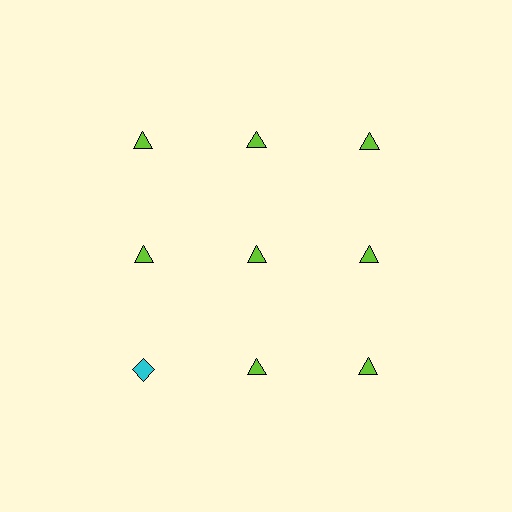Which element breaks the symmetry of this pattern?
The cyan diamond in the third row, leftmost column breaks the symmetry. All other shapes are lime triangles.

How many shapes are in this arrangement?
There are 9 shapes arranged in a grid pattern.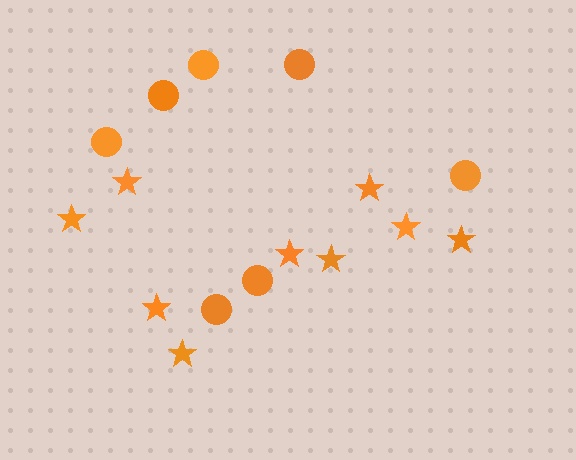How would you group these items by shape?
There are 2 groups: one group of stars (9) and one group of circles (7).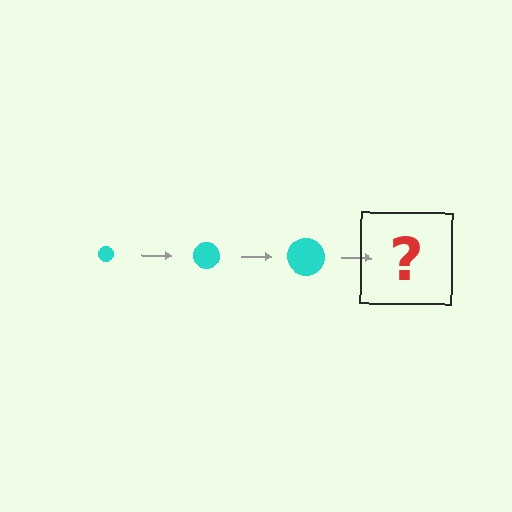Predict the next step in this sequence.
The next step is a cyan circle, larger than the previous one.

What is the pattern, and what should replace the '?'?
The pattern is that the circle gets progressively larger each step. The '?' should be a cyan circle, larger than the previous one.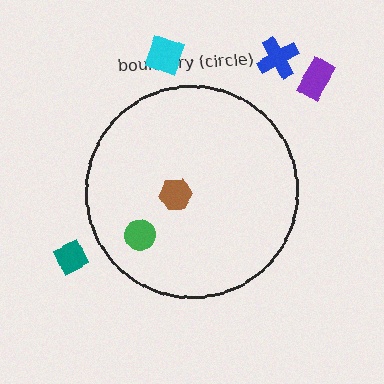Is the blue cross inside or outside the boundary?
Outside.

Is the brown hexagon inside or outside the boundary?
Inside.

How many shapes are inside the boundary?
2 inside, 4 outside.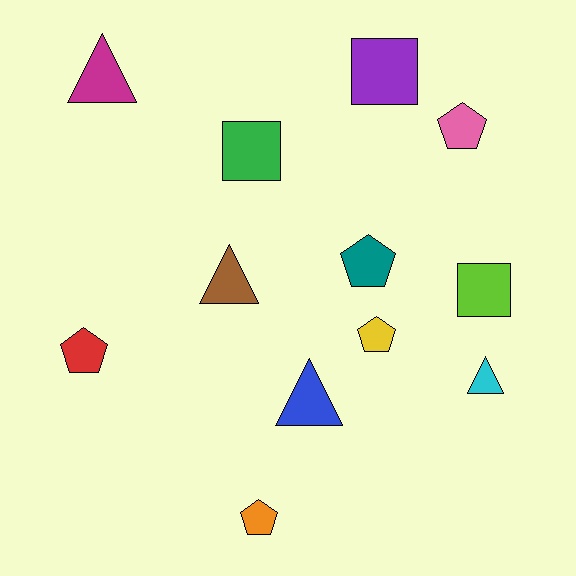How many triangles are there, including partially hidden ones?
There are 4 triangles.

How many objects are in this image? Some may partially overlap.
There are 12 objects.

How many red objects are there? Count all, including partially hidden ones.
There is 1 red object.